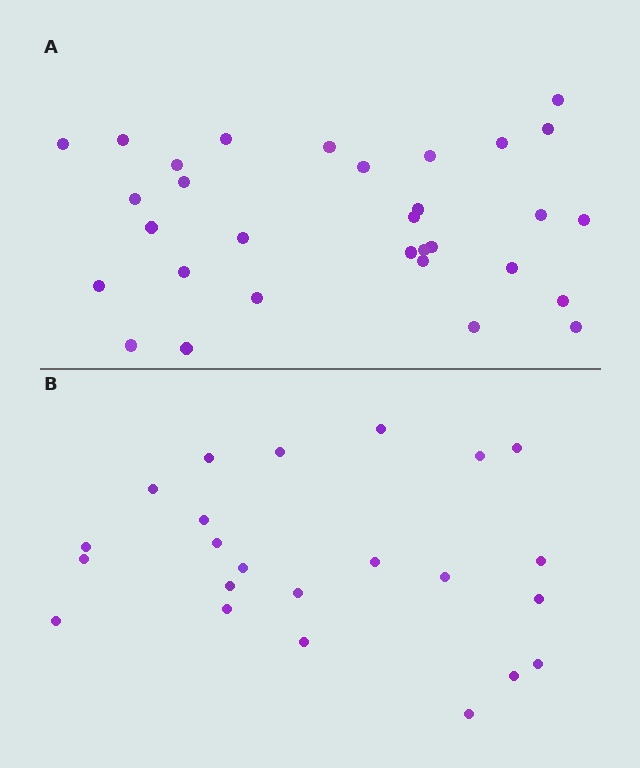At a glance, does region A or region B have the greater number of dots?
Region A (the top region) has more dots.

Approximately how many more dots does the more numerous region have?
Region A has roughly 8 or so more dots than region B.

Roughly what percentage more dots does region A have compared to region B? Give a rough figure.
About 35% more.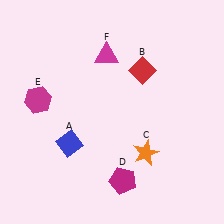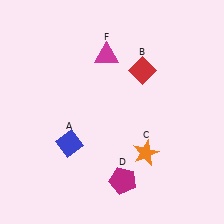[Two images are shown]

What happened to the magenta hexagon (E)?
The magenta hexagon (E) was removed in Image 2. It was in the top-left area of Image 1.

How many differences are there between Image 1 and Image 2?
There is 1 difference between the two images.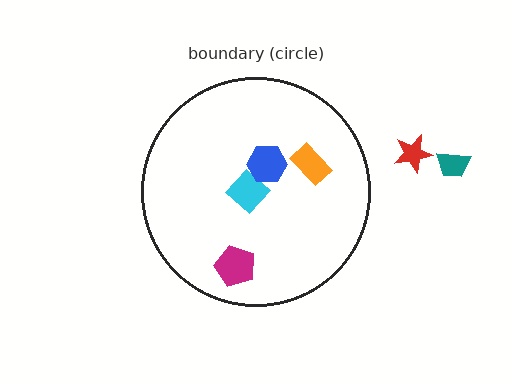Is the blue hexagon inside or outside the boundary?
Inside.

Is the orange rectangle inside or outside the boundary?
Inside.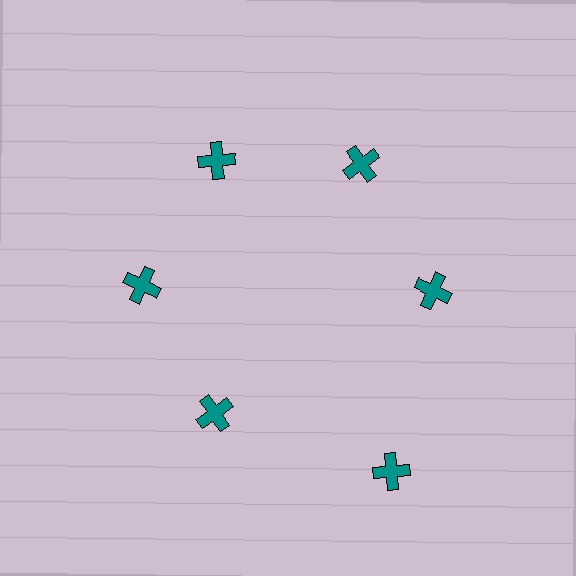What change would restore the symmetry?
The symmetry would be restored by moving it inward, back onto the ring so that all 6 crosses sit at equal angles and equal distance from the center.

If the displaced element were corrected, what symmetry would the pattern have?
It would have 6-fold rotational symmetry — the pattern would map onto itself every 60 degrees.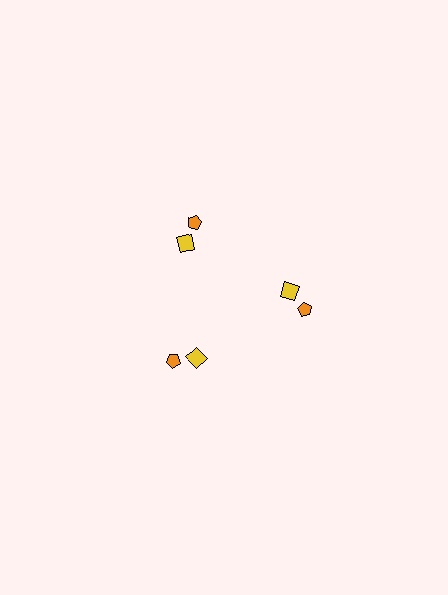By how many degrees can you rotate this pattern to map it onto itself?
The pattern maps onto itself every 120 degrees of rotation.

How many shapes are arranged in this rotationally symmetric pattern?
There are 6 shapes, arranged in 3 groups of 2.